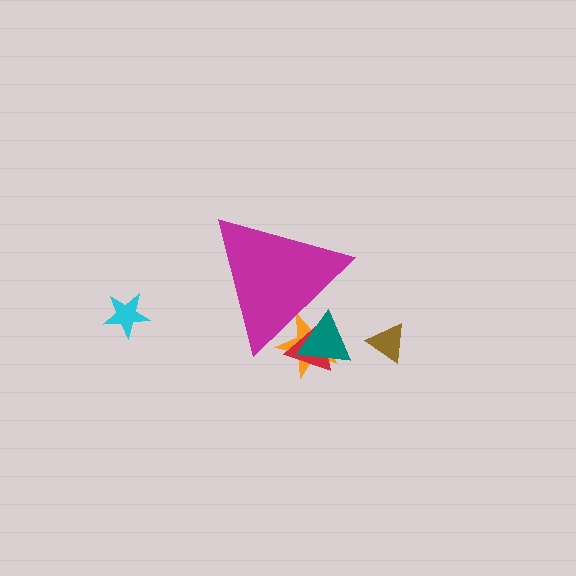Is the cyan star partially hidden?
No, the cyan star is fully visible.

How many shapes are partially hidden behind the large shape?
3 shapes are partially hidden.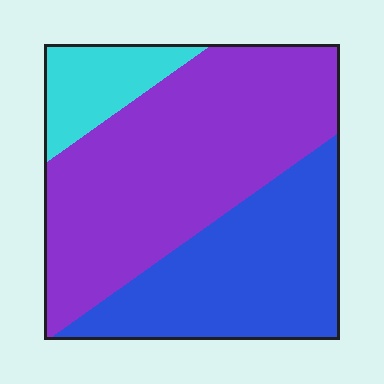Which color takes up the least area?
Cyan, at roughly 10%.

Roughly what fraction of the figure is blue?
Blue takes up between a third and a half of the figure.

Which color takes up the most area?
Purple, at roughly 55%.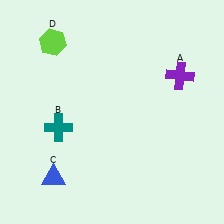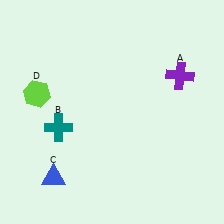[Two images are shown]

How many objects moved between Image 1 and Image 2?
1 object moved between the two images.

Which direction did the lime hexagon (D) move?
The lime hexagon (D) moved down.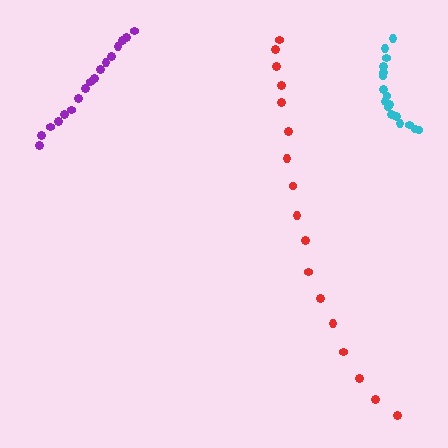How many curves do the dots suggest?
There are 3 distinct paths.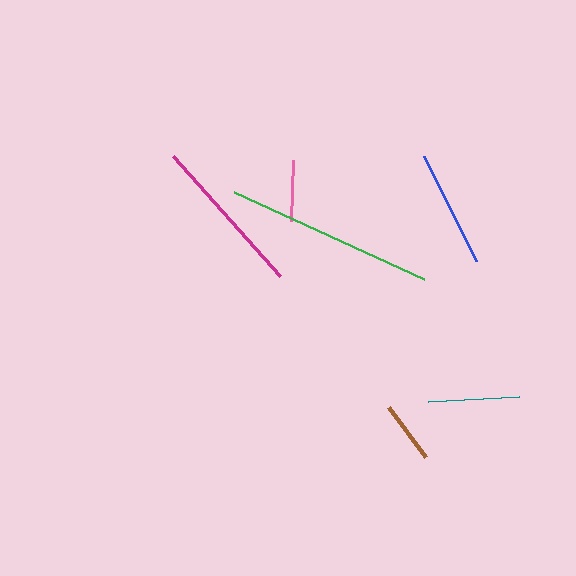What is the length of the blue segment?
The blue segment is approximately 117 pixels long.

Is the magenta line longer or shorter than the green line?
The green line is longer than the magenta line.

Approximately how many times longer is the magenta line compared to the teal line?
The magenta line is approximately 1.8 times the length of the teal line.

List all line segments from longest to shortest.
From longest to shortest: green, magenta, blue, teal, brown, pink.